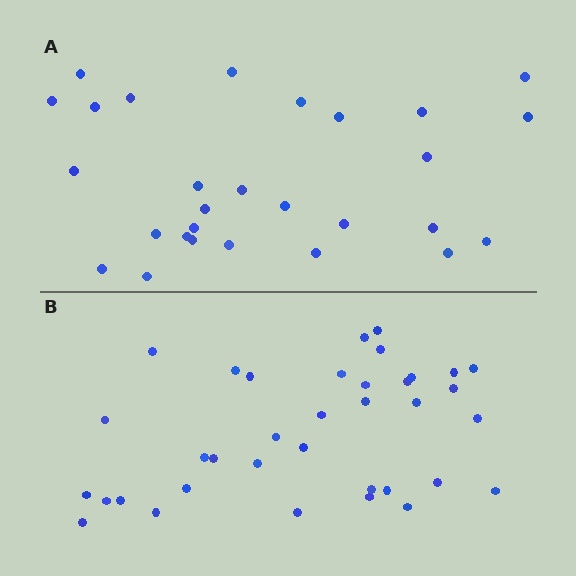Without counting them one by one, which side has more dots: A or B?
Region B (the bottom region) has more dots.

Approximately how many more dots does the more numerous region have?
Region B has roughly 8 or so more dots than region A.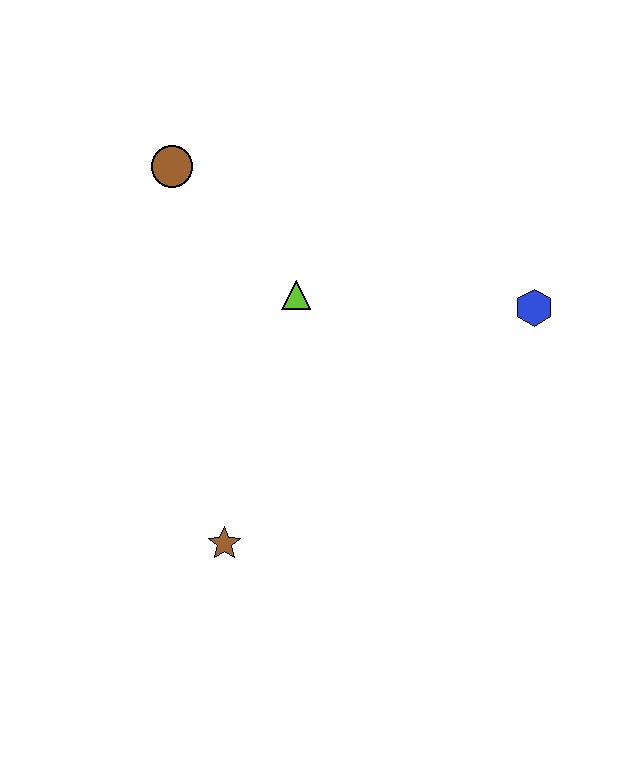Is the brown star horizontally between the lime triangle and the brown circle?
Yes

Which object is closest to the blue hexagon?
The lime triangle is closest to the blue hexagon.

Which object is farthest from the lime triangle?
The brown star is farthest from the lime triangle.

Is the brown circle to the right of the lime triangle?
No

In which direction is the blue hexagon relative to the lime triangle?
The blue hexagon is to the right of the lime triangle.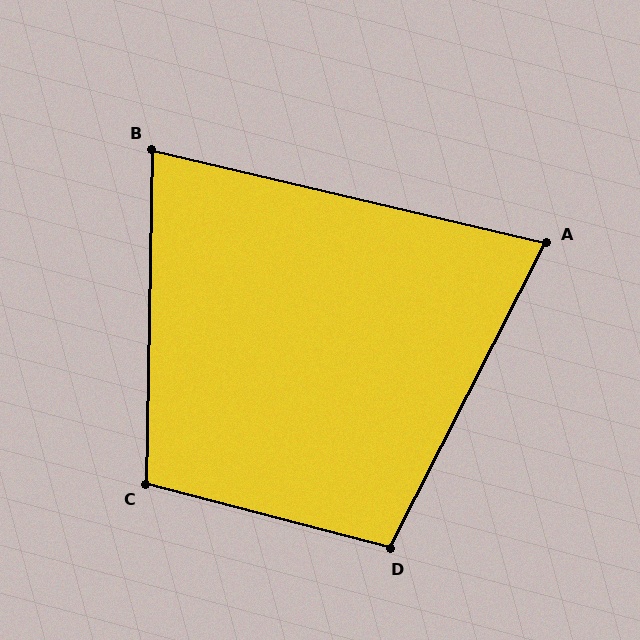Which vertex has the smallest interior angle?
A, at approximately 76 degrees.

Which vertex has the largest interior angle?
C, at approximately 104 degrees.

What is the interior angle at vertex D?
Approximately 102 degrees (obtuse).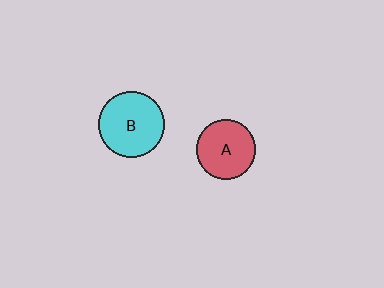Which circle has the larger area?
Circle B (cyan).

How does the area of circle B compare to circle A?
Approximately 1.2 times.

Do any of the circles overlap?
No, none of the circles overlap.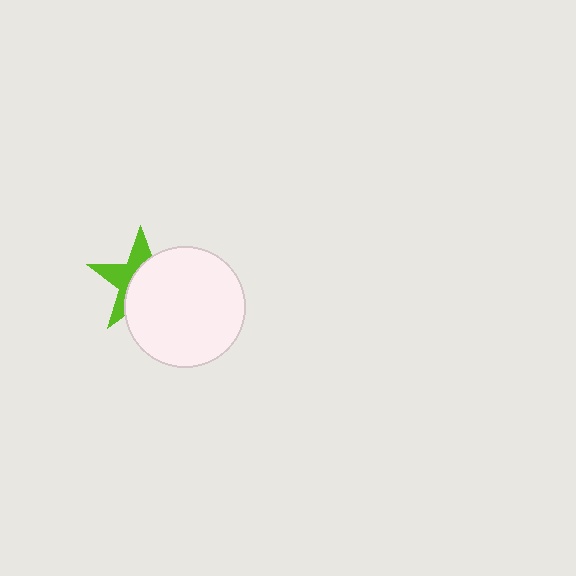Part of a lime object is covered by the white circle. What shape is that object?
It is a star.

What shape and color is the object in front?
The object in front is a white circle.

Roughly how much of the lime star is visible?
A small part of it is visible (roughly 41%).